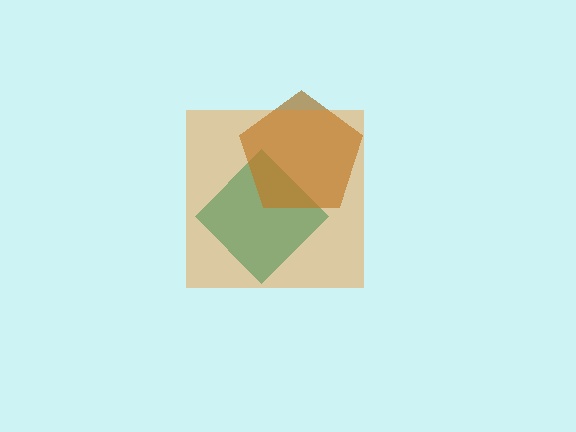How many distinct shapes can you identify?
There are 3 distinct shapes: a teal diamond, a brown pentagon, an orange square.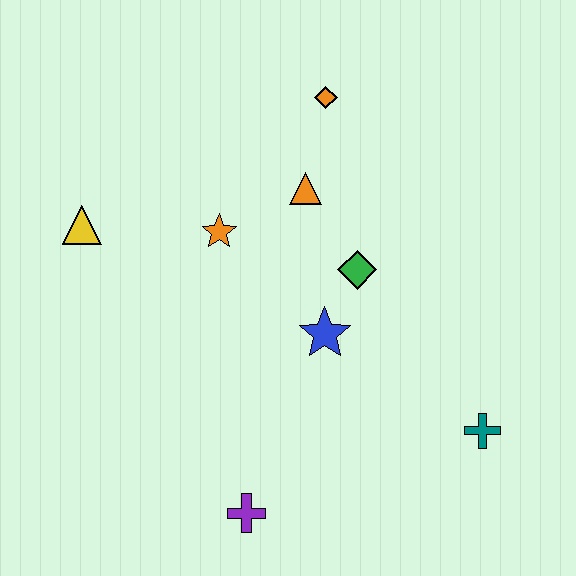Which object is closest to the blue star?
The green diamond is closest to the blue star.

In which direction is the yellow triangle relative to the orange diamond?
The yellow triangle is to the left of the orange diamond.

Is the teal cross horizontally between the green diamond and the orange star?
No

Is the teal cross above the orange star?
No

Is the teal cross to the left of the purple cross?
No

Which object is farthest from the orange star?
The teal cross is farthest from the orange star.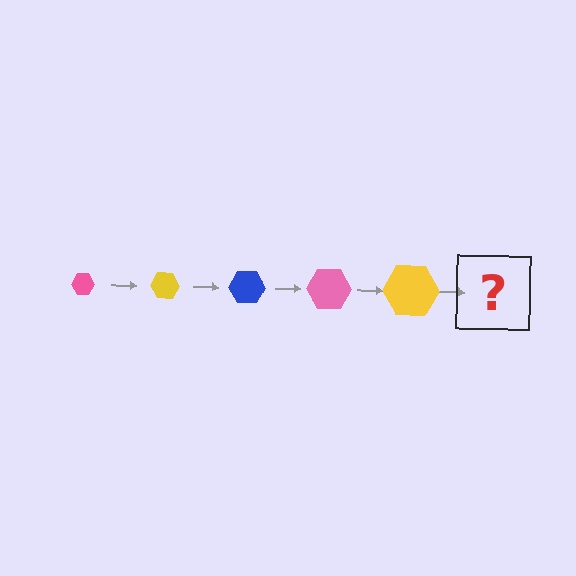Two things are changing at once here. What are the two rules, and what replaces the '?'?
The two rules are that the hexagon grows larger each step and the color cycles through pink, yellow, and blue. The '?' should be a blue hexagon, larger than the previous one.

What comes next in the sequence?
The next element should be a blue hexagon, larger than the previous one.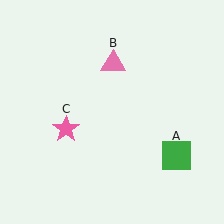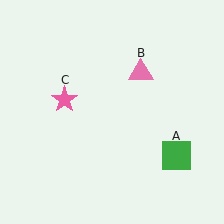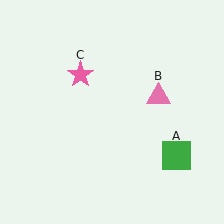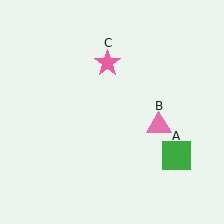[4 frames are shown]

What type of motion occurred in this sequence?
The pink triangle (object B), pink star (object C) rotated clockwise around the center of the scene.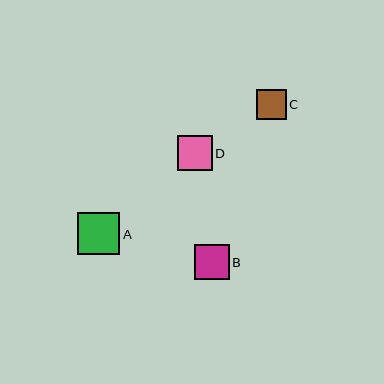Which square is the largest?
Square A is the largest with a size of approximately 42 pixels.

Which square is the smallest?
Square C is the smallest with a size of approximately 30 pixels.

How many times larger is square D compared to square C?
Square D is approximately 1.2 times the size of square C.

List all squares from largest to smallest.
From largest to smallest: A, B, D, C.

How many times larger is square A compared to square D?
Square A is approximately 1.2 times the size of square D.